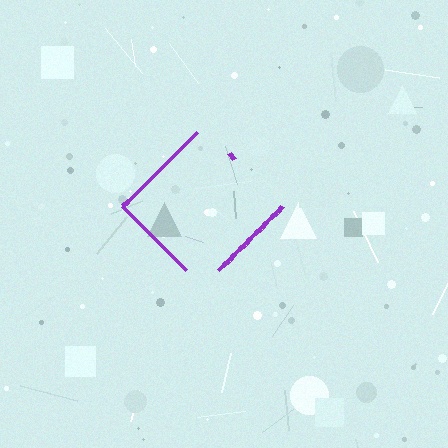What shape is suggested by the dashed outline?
The dashed outline suggests a diamond.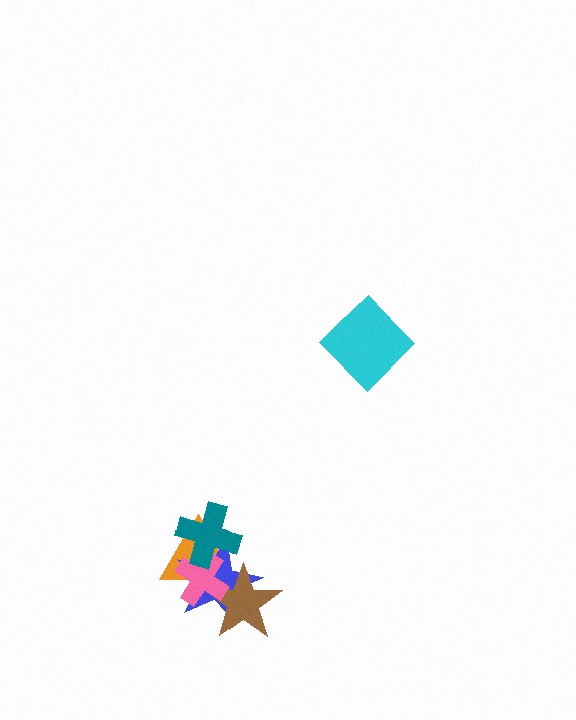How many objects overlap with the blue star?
4 objects overlap with the blue star.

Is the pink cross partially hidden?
Yes, it is partially covered by another shape.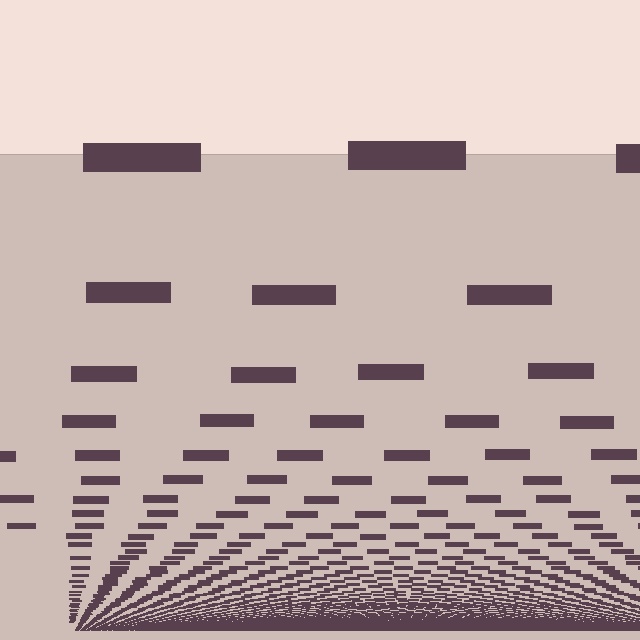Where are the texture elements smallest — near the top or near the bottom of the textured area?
Near the bottom.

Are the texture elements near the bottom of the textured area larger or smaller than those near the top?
Smaller. The gradient is inverted — elements near the bottom are smaller and denser.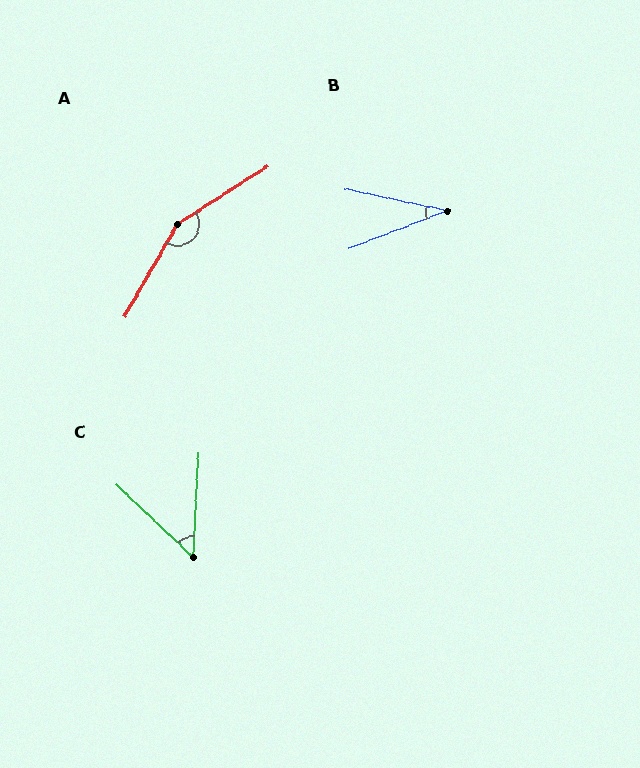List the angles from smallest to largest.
B (33°), C (50°), A (152°).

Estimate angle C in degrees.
Approximately 50 degrees.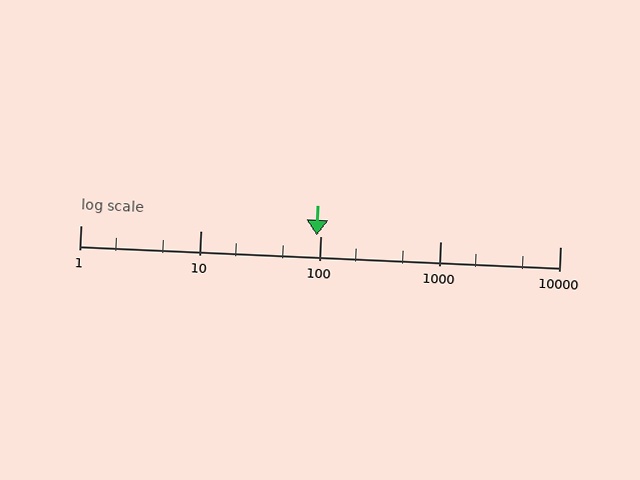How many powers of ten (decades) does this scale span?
The scale spans 4 decades, from 1 to 10000.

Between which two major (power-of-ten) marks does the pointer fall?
The pointer is between 10 and 100.